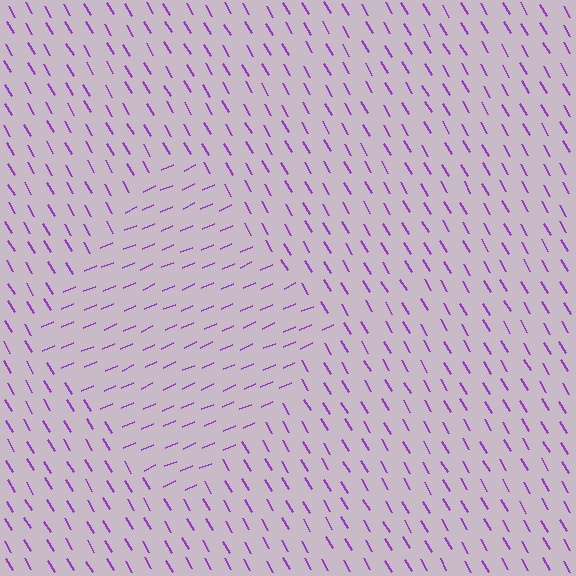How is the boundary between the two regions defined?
The boundary is defined purely by a change in line orientation (approximately 83 degrees difference). All lines are the same color and thickness.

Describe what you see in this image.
The image is filled with small purple line segments. A diamond region in the image has lines oriented differently from the surrounding lines, creating a visible texture boundary.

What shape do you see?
I see a diamond.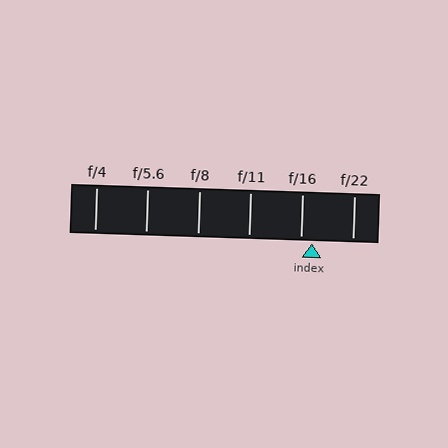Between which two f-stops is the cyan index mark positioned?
The index mark is between f/16 and f/22.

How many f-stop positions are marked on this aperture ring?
There are 6 f-stop positions marked.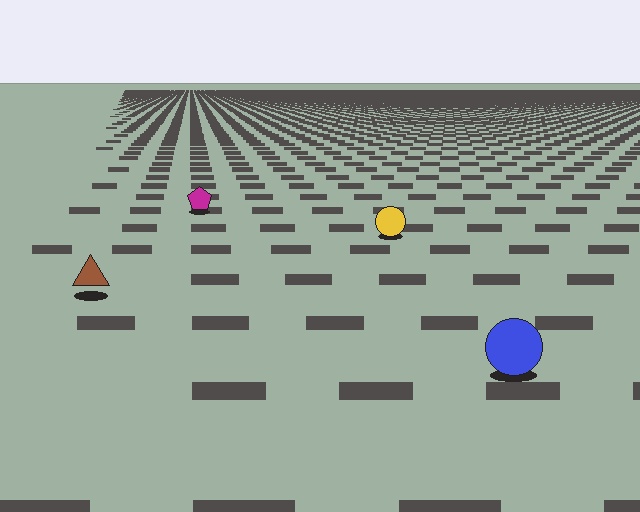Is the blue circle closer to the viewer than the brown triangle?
Yes. The blue circle is closer — you can tell from the texture gradient: the ground texture is coarser near it.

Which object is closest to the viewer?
The blue circle is closest. The texture marks near it are larger and more spread out.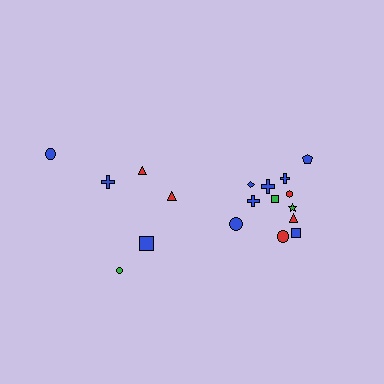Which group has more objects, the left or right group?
The right group.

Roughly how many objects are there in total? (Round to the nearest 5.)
Roughly 20 objects in total.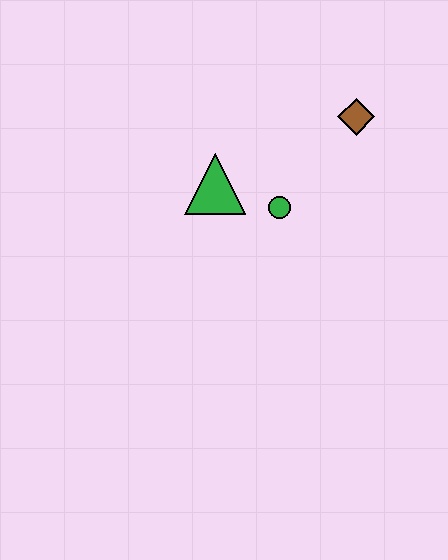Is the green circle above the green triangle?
No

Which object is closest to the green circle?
The green triangle is closest to the green circle.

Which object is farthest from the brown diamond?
The green triangle is farthest from the brown diamond.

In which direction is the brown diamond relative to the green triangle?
The brown diamond is to the right of the green triangle.